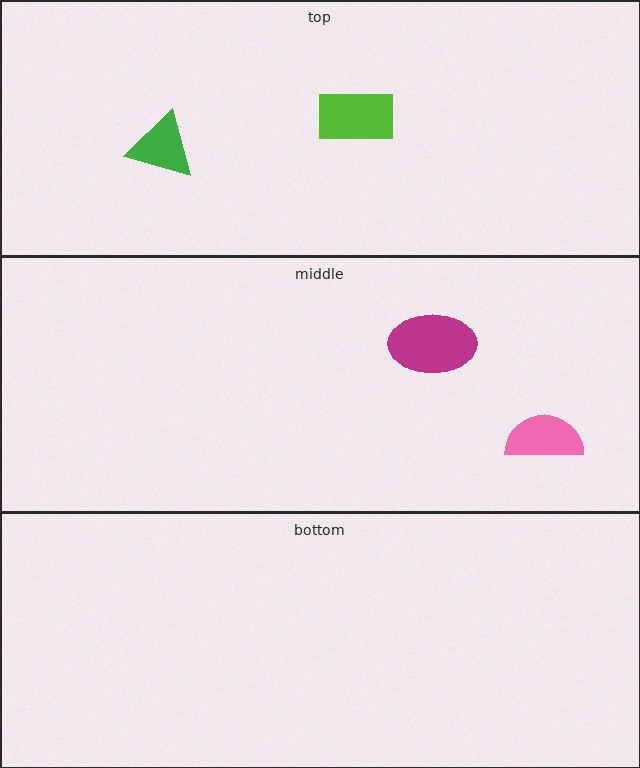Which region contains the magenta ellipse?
The middle region.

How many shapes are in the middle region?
2.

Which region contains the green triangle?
The top region.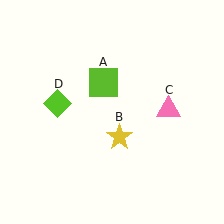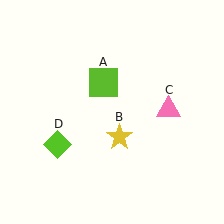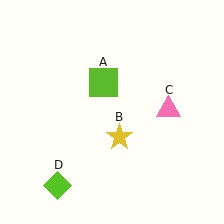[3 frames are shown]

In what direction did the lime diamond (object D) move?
The lime diamond (object D) moved down.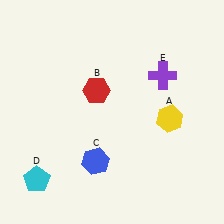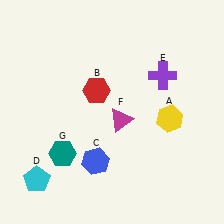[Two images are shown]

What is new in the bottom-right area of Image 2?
A magenta triangle (F) was added in the bottom-right area of Image 2.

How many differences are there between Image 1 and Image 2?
There are 2 differences between the two images.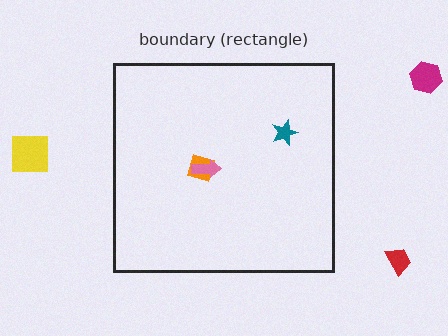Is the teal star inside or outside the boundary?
Inside.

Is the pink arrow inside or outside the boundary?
Inside.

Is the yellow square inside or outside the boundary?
Outside.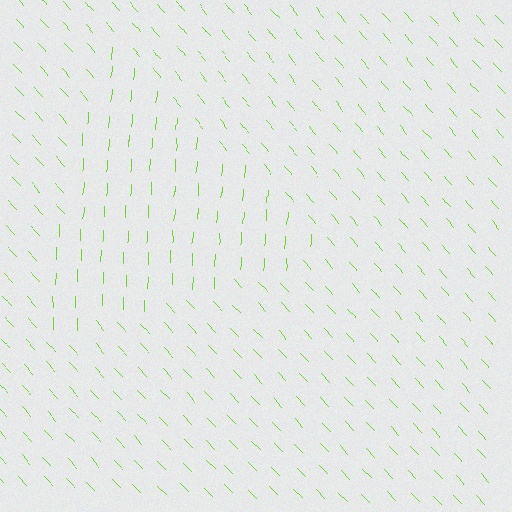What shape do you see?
I see a triangle.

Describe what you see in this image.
The image is filled with small lime line segments. A triangle region in the image has lines oriented differently from the surrounding lines, creating a visible texture boundary.